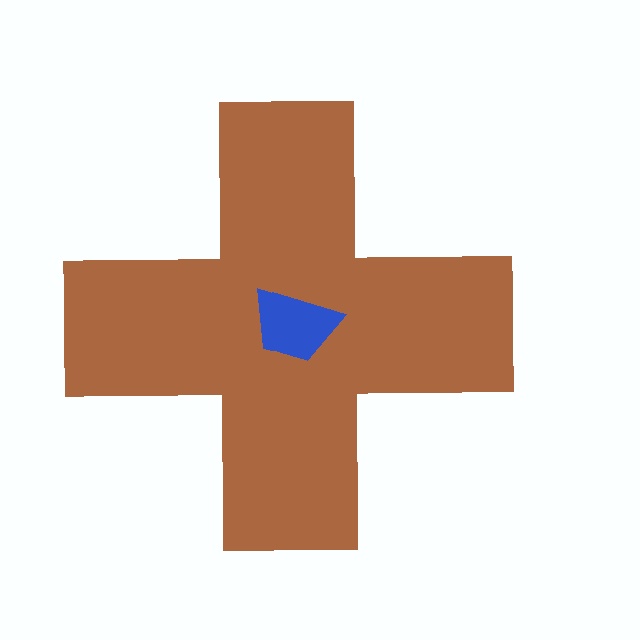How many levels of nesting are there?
2.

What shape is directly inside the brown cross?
The blue trapezoid.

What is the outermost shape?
The brown cross.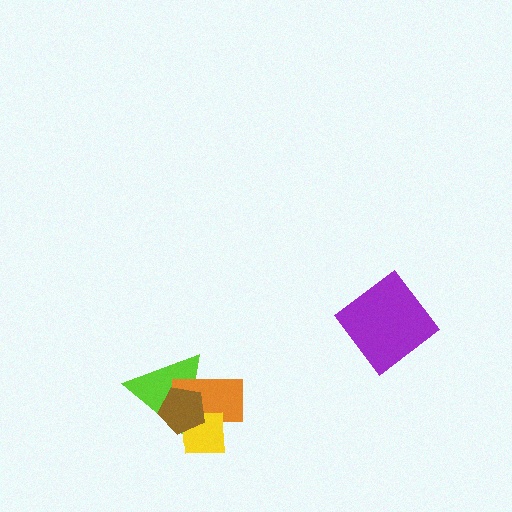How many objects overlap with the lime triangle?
3 objects overlap with the lime triangle.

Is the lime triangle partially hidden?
Yes, it is partially covered by another shape.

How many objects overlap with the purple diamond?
0 objects overlap with the purple diamond.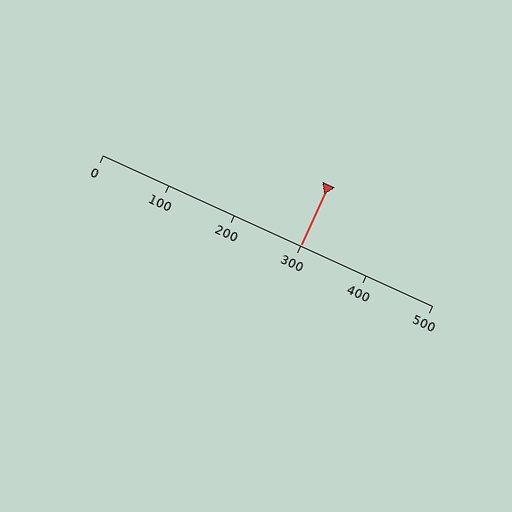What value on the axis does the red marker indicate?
The marker indicates approximately 300.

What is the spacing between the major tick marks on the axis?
The major ticks are spaced 100 apart.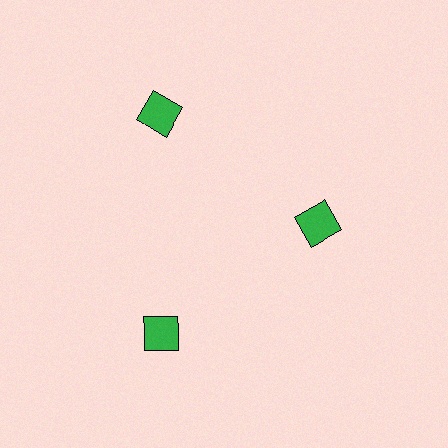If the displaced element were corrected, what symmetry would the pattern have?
It would have 3-fold rotational symmetry — the pattern would map onto itself every 120 degrees.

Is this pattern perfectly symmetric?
No. The 3 green squares are arranged in a ring, but one element near the 3 o'clock position is pulled inward toward the center, breaking the 3-fold rotational symmetry.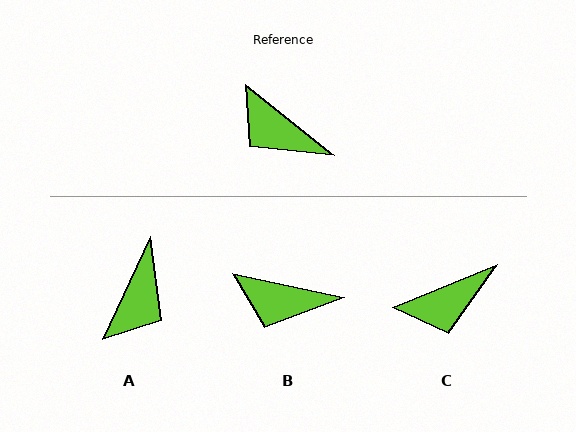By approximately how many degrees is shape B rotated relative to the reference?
Approximately 27 degrees counter-clockwise.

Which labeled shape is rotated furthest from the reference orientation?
A, about 104 degrees away.